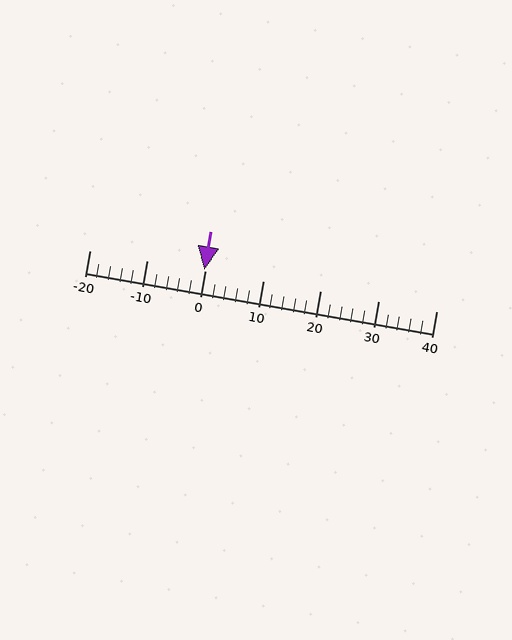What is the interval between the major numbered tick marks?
The major tick marks are spaced 10 units apart.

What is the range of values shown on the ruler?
The ruler shows values from -20 to 40.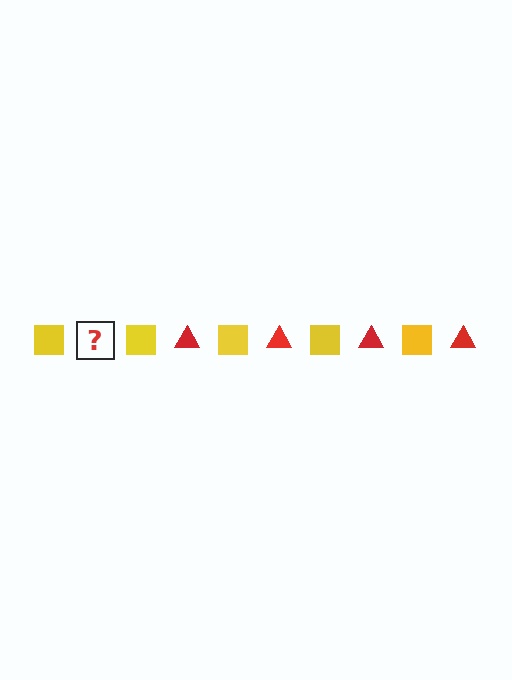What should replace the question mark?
The question mark should be replaced with a red triangle.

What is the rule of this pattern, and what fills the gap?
The rule is that the pattern alternates between yellow square and red triangle. The gap should be filled with a red triangle.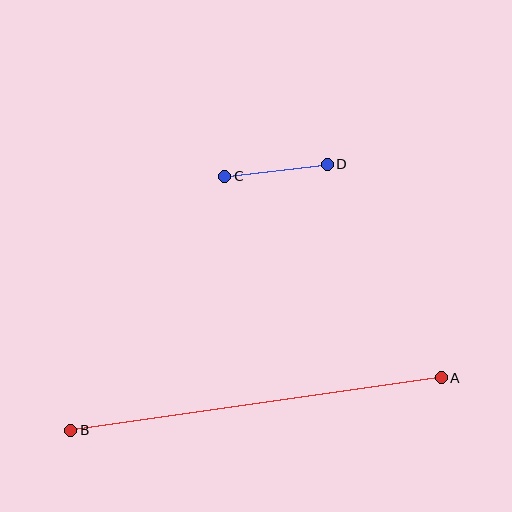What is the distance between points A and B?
The distance is approximately 374 pixels.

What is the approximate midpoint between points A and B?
The midpoint is at approximately (256, 404) pixels.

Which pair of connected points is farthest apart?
Points A and B are farthest apart.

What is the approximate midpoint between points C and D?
The midpoint is at approximately (276, 170) pixels.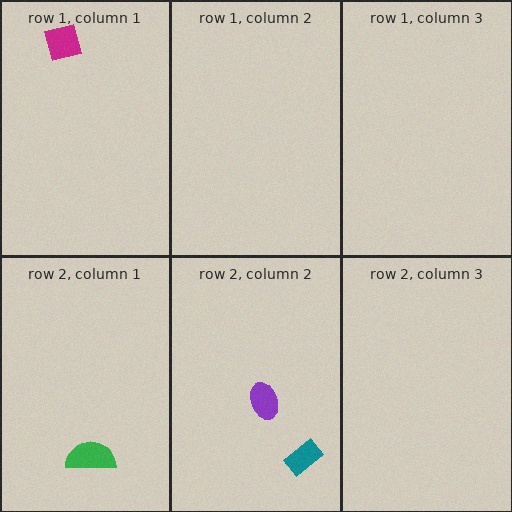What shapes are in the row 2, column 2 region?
The purple ellipse, the teal rectangle.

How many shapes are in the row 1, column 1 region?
1.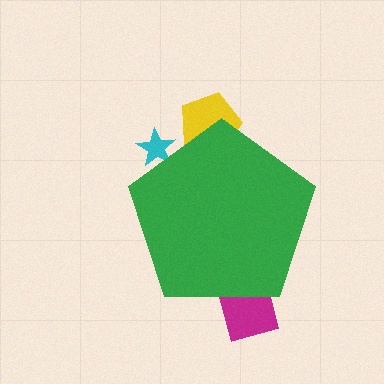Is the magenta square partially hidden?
Yes, the magenta square is partially hidden behind the green pentagon.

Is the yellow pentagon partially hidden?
Yes, the yellow pentagon is partially hidden behind the green pentagon.